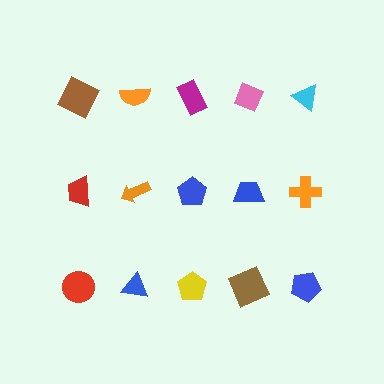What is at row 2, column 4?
A blue trapezoid.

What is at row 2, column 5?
An orange cross.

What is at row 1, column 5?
A cyan triangle.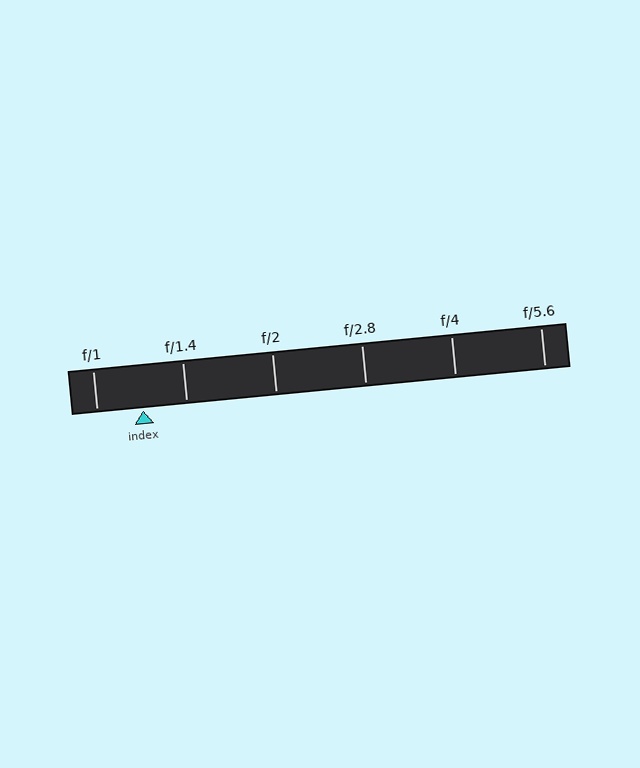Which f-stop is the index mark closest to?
The index mark is closest to f/1.4.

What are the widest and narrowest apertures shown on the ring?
The widest aperture shown is f/1 and the narrowest is f/5.6.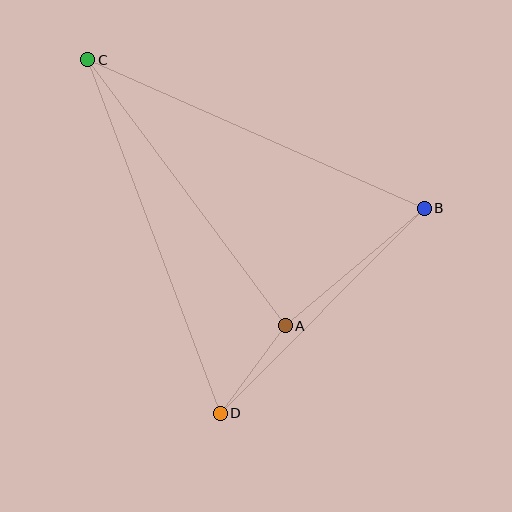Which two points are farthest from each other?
Points C and D are farthest from each other.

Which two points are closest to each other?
Points A and D are closest to each other.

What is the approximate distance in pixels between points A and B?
The distance between A and B is approximately 182 pixels.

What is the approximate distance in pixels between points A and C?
The distance between A and C is approximately 331 pixels.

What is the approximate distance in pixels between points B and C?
The distance between B and C is approximately 368 pixels.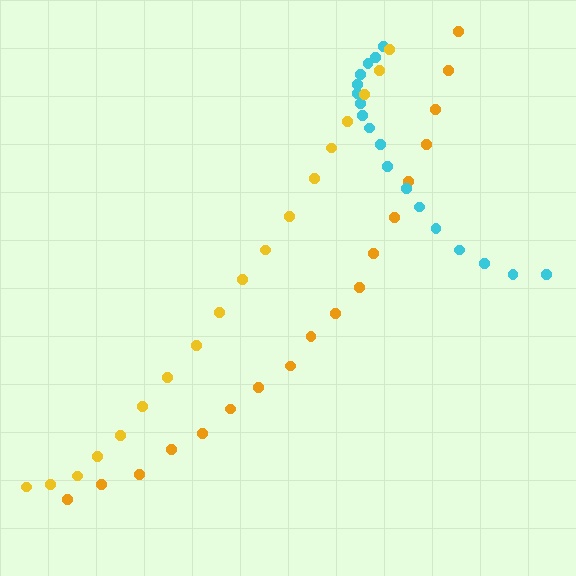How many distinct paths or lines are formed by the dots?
There are 3 distinct paths.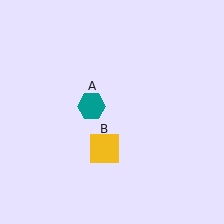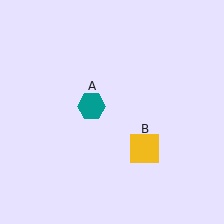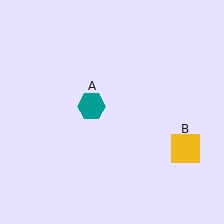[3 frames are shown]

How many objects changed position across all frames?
1 object changed position: yellow square (object B).